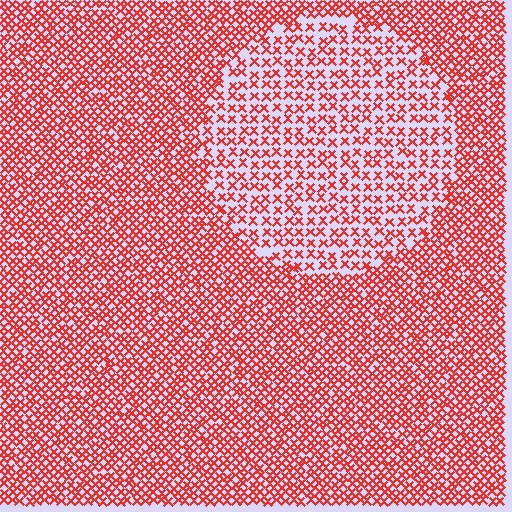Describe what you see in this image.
The image contains small red elements arranged at two different densities. A circle-shaped region is visible where the elements are less densely packed than the surrounding area.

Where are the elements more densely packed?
The elements are more densely packed outside the circle boundary.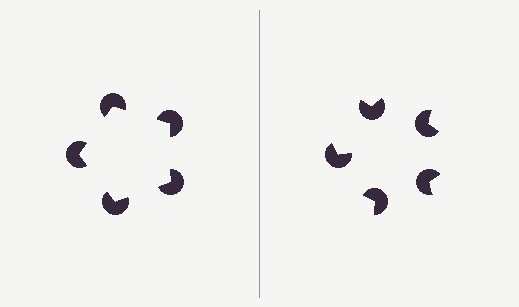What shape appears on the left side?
An illusory pentagon.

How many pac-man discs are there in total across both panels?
10 — 5 on each side.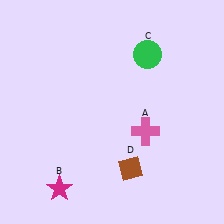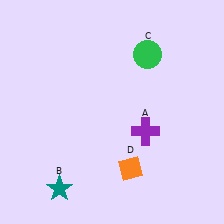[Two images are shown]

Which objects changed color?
A changed from pink to purple. B changed from magenta to teal. D changed from brown to orange.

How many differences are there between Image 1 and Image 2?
There are 3 differences between the two images.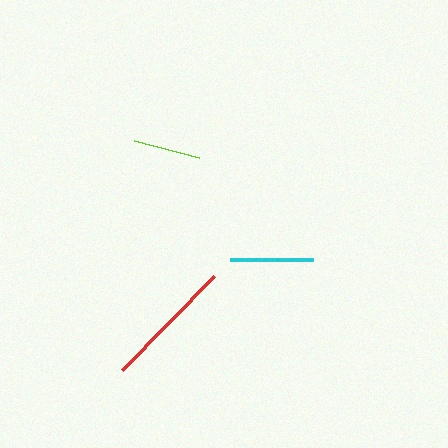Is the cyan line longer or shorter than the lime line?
The cyan line is longer than the lime line.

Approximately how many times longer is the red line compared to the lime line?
The red line is approximately 2.0 times the length of the lime line.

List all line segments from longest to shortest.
From longest to shortest: red, cyan, lime.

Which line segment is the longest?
The red line is the longest at approximately 132 pixels.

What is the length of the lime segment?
The lime segment is approximately 66 pixels long.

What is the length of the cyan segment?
The cyan segment is approximately 83 pixels long.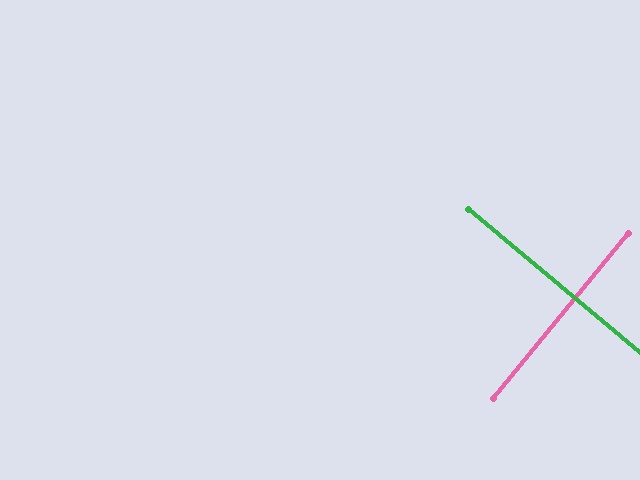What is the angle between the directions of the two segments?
Approximately 89 degrees.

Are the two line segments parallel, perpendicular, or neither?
Perpendicular — they meet at approximately 89°.